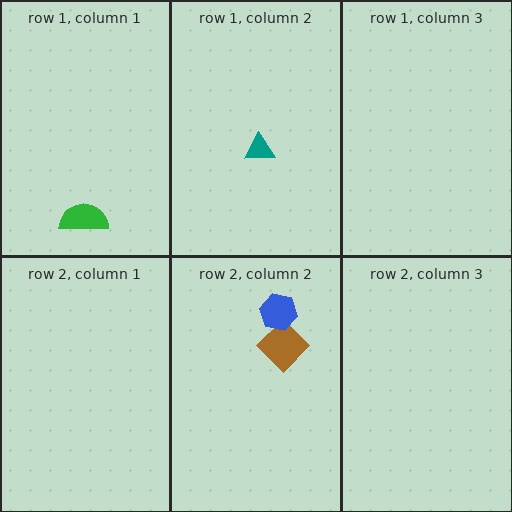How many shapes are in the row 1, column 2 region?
1.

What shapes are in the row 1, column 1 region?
The green semicircle.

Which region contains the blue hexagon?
The row 2, column 2 region.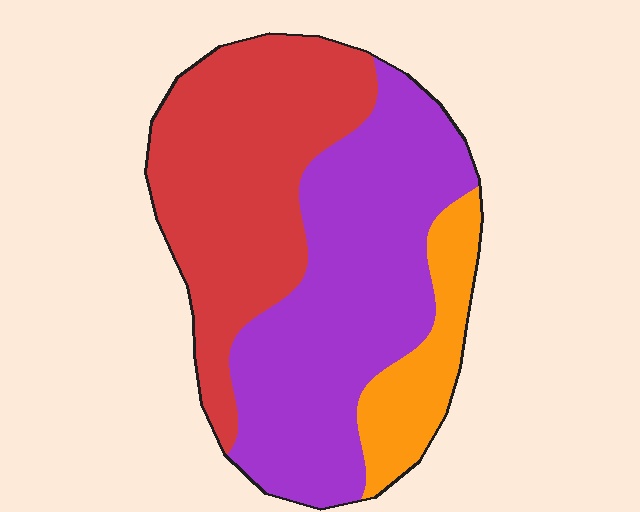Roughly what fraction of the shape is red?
Red takes up about two fifths (2/5) of the shape.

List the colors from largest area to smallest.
From largest to smallest: purple, red, orange.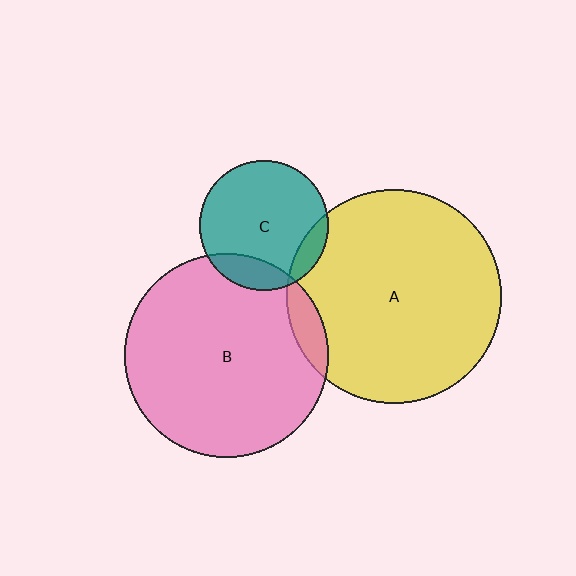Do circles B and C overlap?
Yes.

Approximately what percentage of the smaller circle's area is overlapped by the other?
Approximately 15%.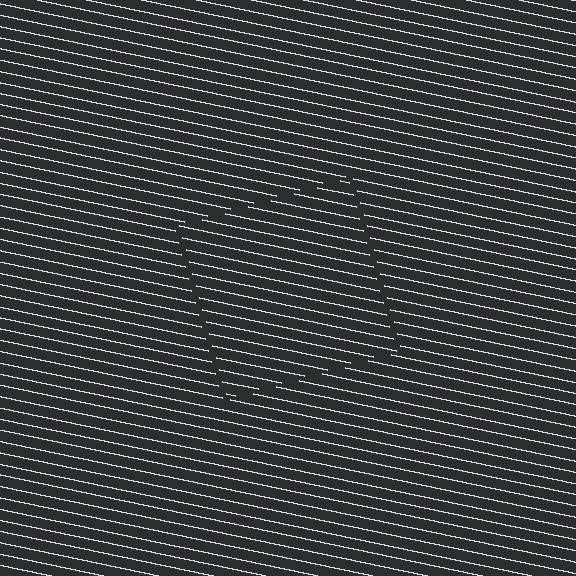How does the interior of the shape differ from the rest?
The interior of the shape contains the same grating, shifted by half a period — the contour is defined by the phase discontinuity where line-ends from the inner and outer gratings abut.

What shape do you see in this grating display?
An illusory square. The interior of the shape contains the same grating, shifted by half a period — the contour is defined by the phase discontinuity where line-ends from the inner and outer gratings abut.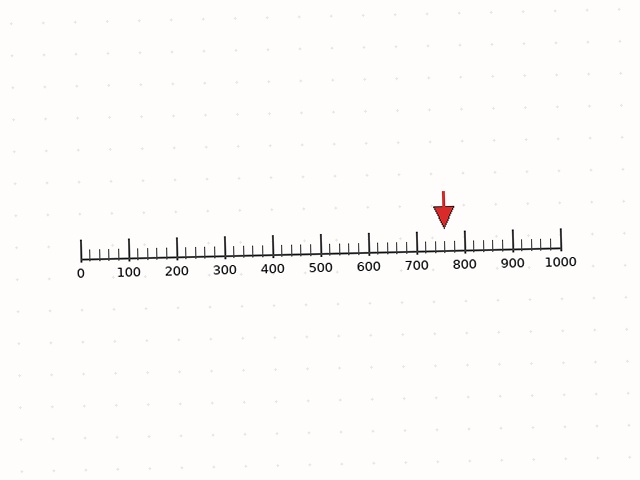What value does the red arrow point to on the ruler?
The red arrow points to approximately 760.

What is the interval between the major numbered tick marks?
The major tick marks are spaced 100 units apart.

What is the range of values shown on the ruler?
The ruler shows values from 0 to 1000.